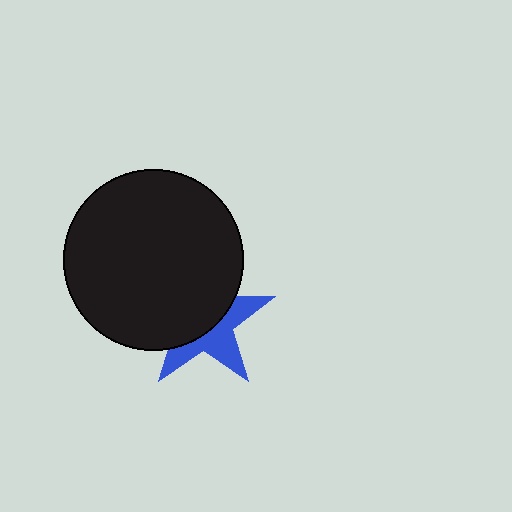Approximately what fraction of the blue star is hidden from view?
Roughly 57% of the blue star is hidden behind the black circle.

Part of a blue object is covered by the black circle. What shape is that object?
It is a star.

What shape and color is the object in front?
The object in front is a black circle.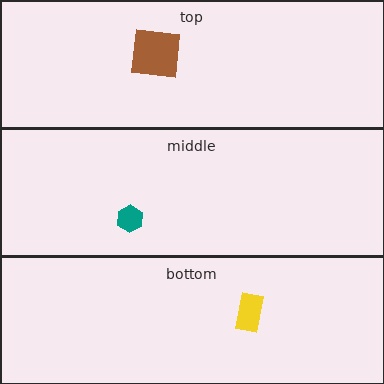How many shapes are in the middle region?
1.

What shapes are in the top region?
The brown square.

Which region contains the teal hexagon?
The middle region.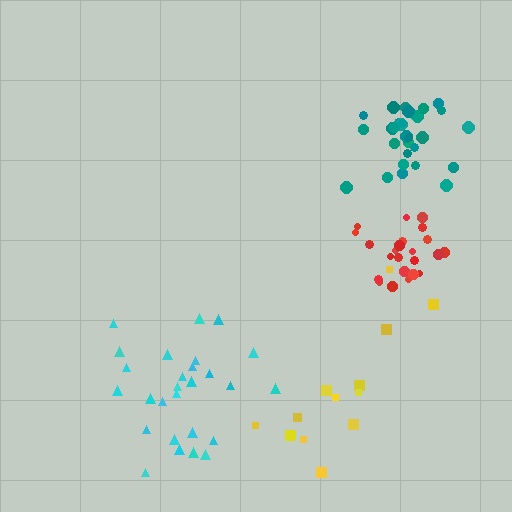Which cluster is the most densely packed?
Red.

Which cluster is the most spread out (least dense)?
Yellow.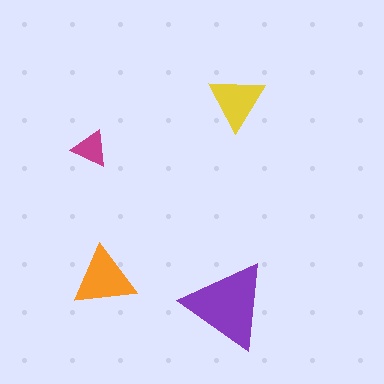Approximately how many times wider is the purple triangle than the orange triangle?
About 1.5 times wider.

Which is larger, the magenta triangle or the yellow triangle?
The yellow one.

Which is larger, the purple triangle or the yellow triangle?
The purple one.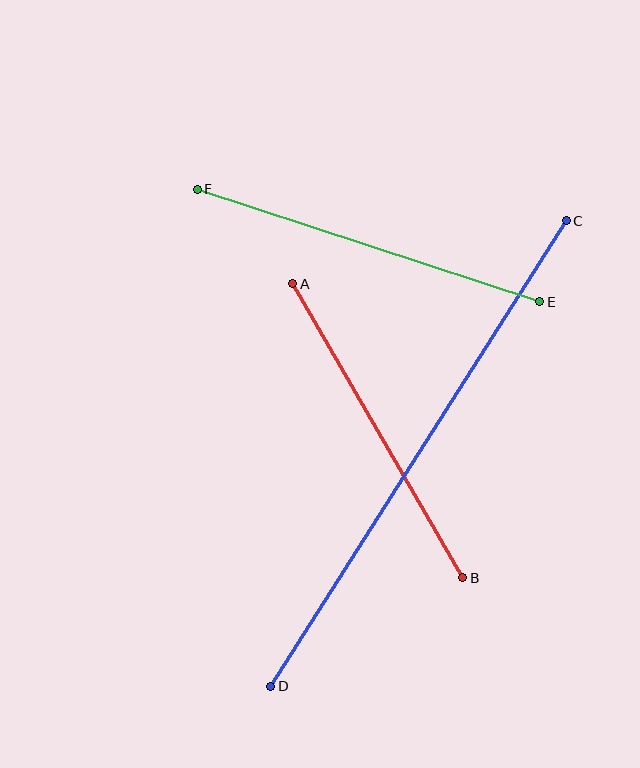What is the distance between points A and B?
The distance is approximately 339 pixels.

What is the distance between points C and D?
The distance is approximately 551 pixels.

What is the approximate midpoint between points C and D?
The midpoint is at approximately (419, 453) pixels.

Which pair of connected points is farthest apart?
Points C and D are farthest apart.